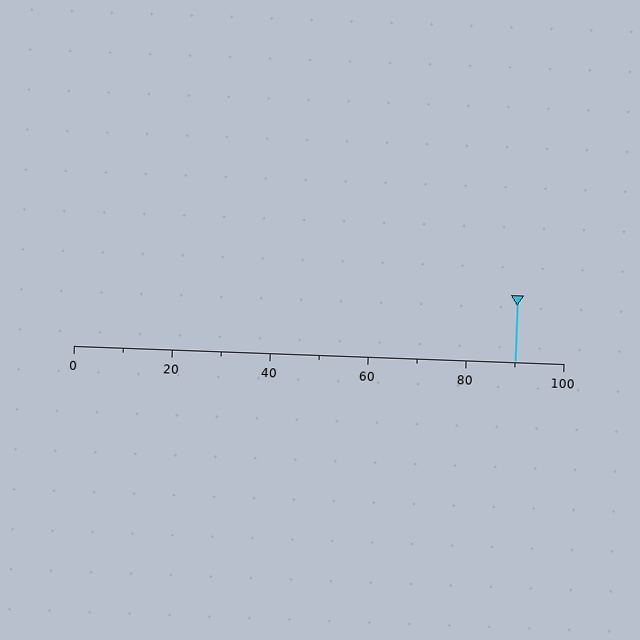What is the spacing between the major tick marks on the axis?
The major ticks are spaced 20 apart.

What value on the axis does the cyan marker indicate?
The marker indicates approximately 90.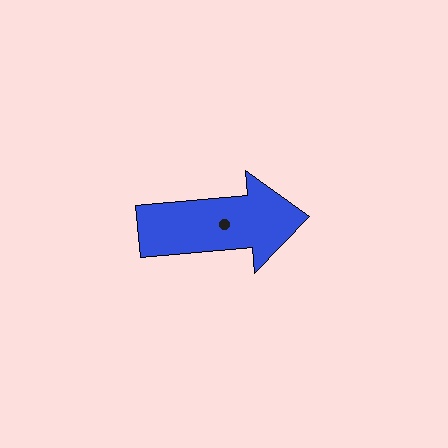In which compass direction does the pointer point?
East.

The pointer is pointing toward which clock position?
Roughly 3 o'clock.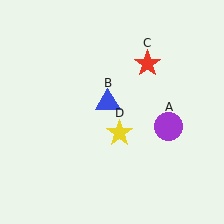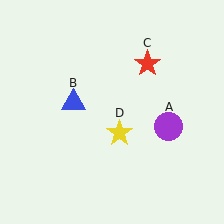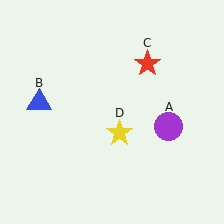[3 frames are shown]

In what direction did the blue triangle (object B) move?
The blue triangle (object B) moved left.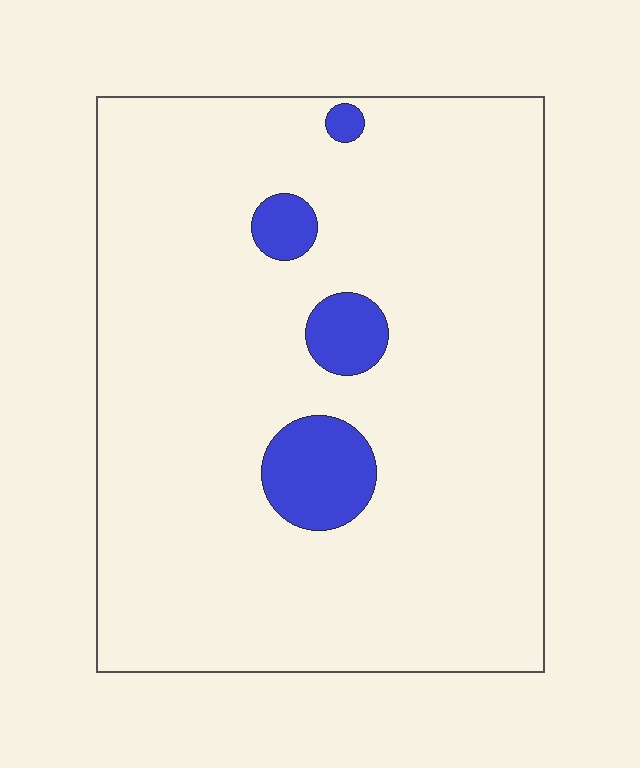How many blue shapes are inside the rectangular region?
4.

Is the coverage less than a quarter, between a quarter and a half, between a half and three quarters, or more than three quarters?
Less than a quarter.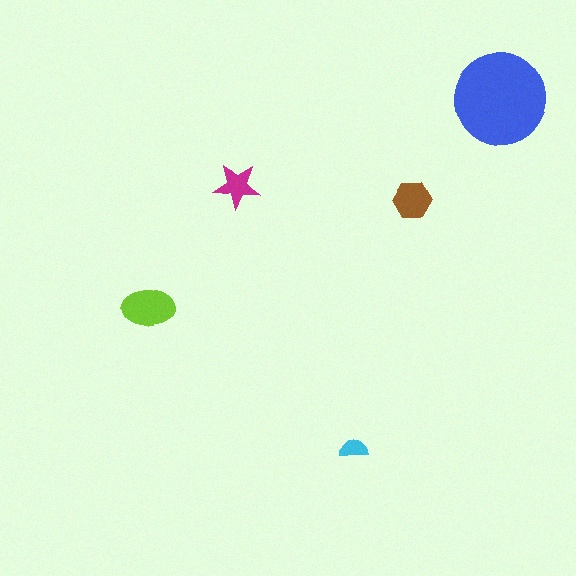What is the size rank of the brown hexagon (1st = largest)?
3rd.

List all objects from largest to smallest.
The blue circle, the lime ellipse, the brown hexagon, the magenta star, the cyan semicircle.